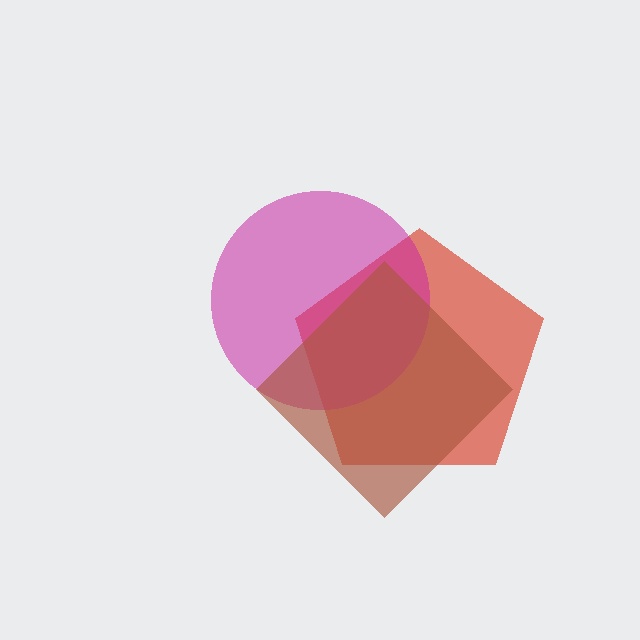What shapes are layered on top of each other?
The layered shapes are: a red pentagon, a magenta circle, a brown diamond.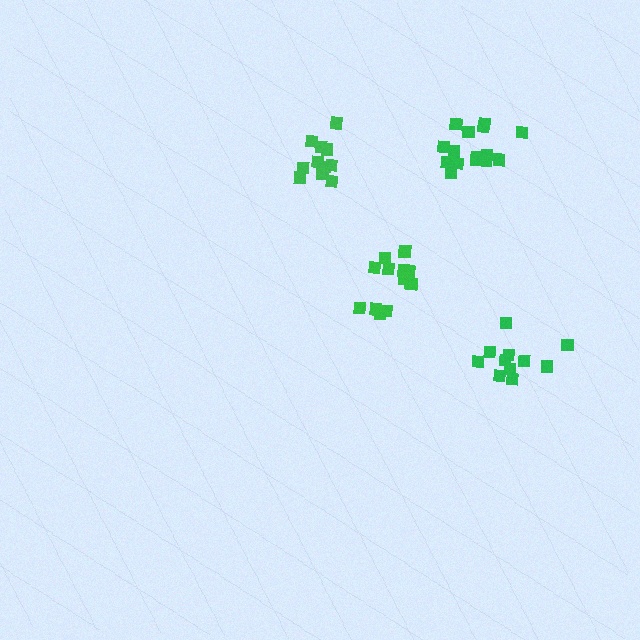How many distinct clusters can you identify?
There are 4 distinct clusters.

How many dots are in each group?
Group 1: 11 dots, Group 2: 15 dots, Group 3: 11 dots, Group 4: 14 dots (51 total).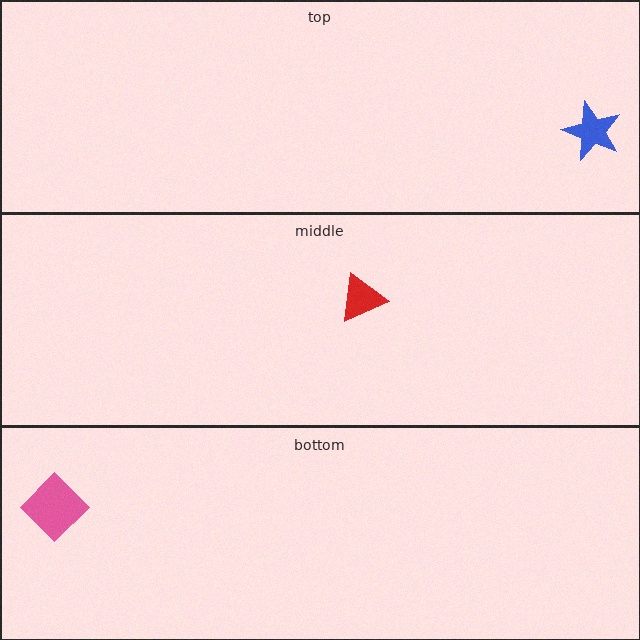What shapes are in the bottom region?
The pink diamond.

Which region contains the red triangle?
The middle region.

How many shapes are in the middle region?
1.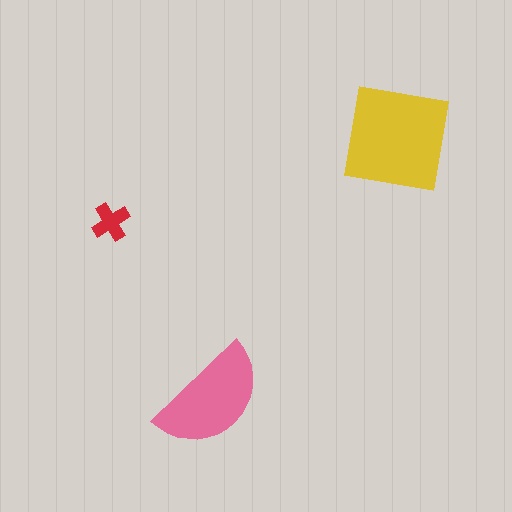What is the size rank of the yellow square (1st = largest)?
1st.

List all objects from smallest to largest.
The red cross, the pink semicircle, the yellow square.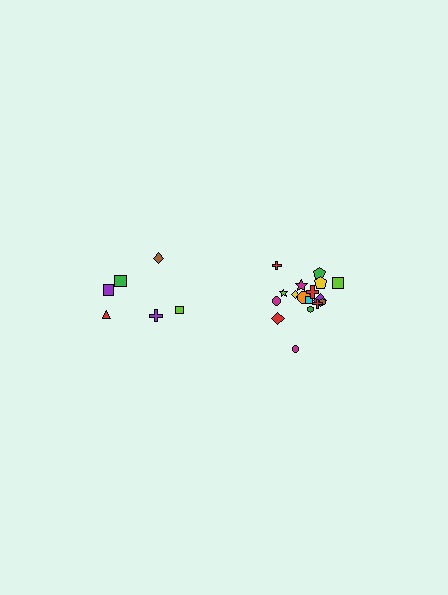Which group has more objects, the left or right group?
The right group.